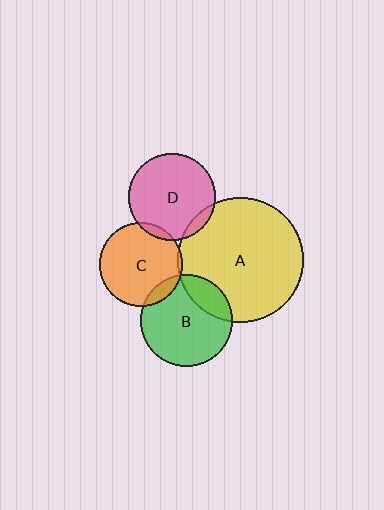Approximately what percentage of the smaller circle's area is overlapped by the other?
Approximately 20%.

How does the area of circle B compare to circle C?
Approximately 1.2 times.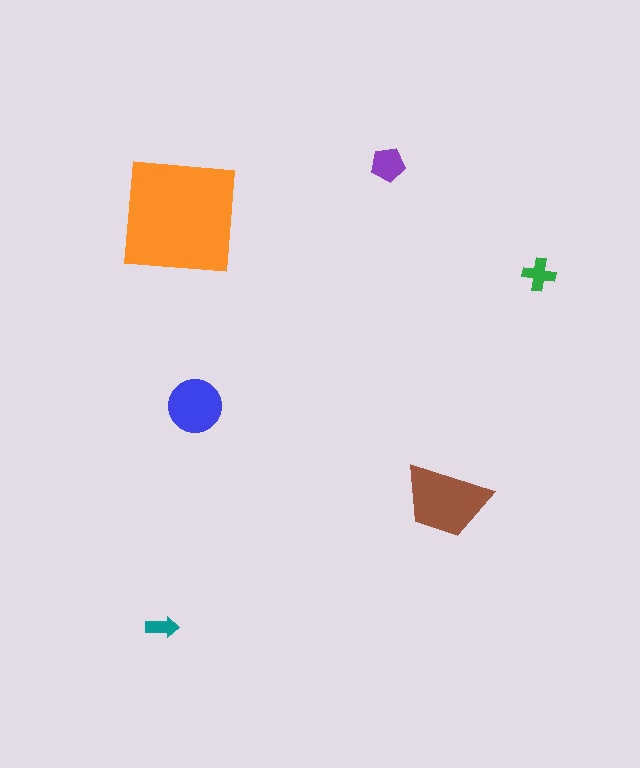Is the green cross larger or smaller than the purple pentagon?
Smaller.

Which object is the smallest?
The teal arrow.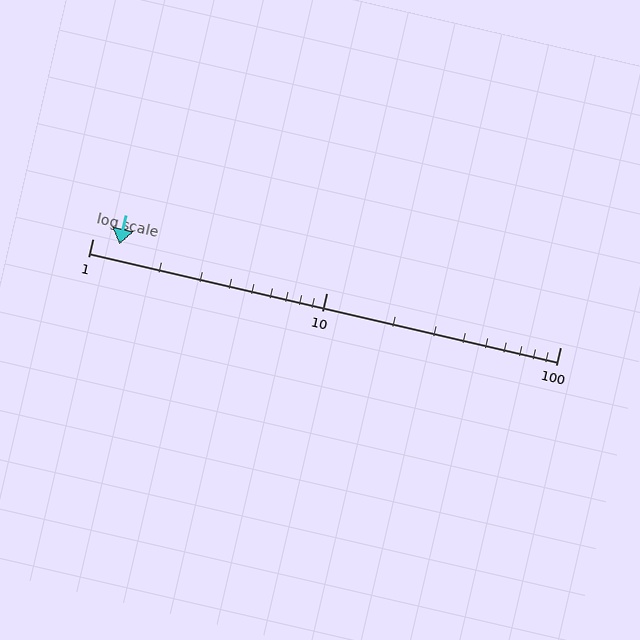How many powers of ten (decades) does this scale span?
The scale spans 2 decades, from 1 to 100.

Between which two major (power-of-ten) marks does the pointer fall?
The pointer is between 1 and 10.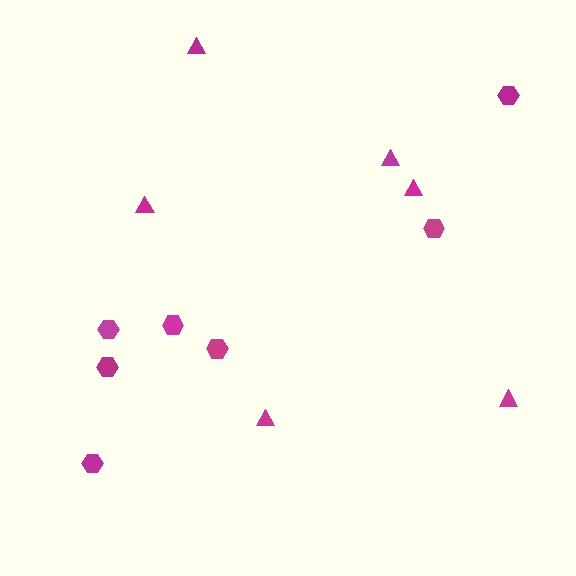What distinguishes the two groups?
There are 2 groups: one group of hexagons (7) and one group of triangles (6).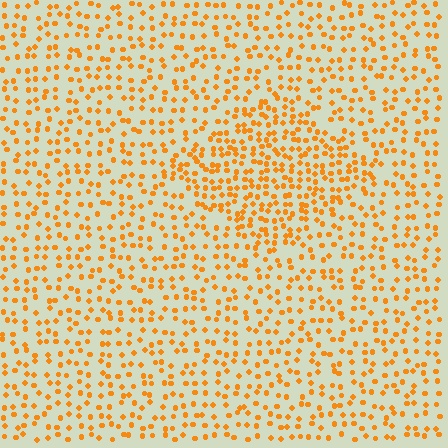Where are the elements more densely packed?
The elements are more densely packed inside the diamond boundary.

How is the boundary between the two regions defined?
The boundary is defined by a change in element density (approximately 1.7x ratio). All elements are the same color, size, and shape.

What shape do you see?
I see a diamond.